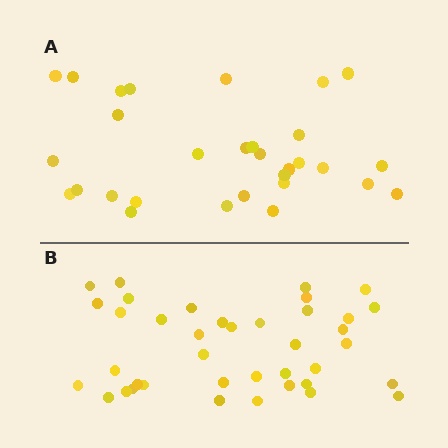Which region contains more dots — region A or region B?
Region B (the bottom region) has more dots.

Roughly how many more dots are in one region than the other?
Region B has roughly 8 or so more dots than region A.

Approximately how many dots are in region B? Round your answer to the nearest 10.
About 40 dots. (The exact count is 39, which rounds to 40.)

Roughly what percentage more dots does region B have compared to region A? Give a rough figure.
About 30% more.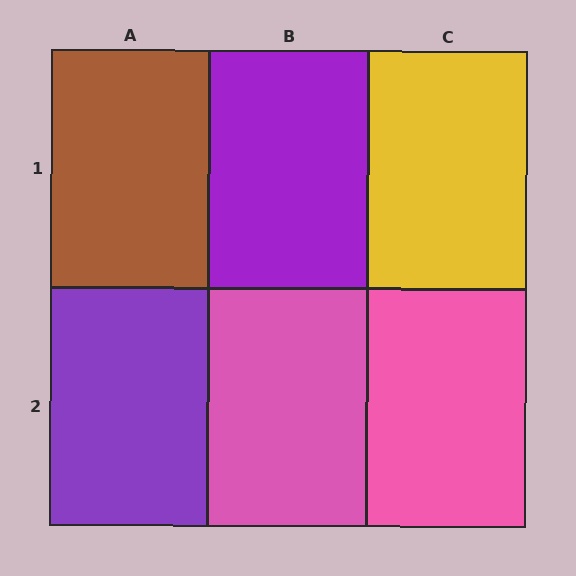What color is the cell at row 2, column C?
Pink.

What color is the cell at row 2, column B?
Pink.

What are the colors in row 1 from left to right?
Brown, purple, yellow.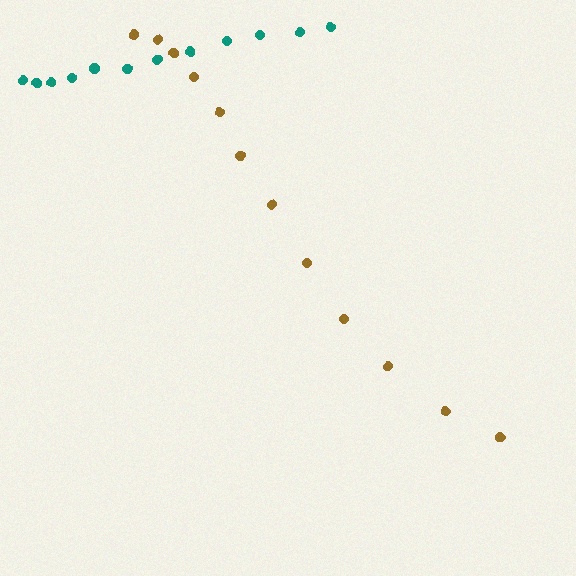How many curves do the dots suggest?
There are 2 distinct paths.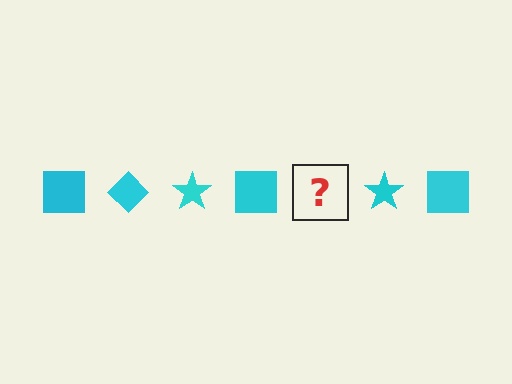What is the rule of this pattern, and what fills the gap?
The rule is that the pattern cycles through square, diamond, star shapes in cyan. The gap should be filled with a cyan diamond.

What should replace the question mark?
The question mark should be replaced with a cyan diamond.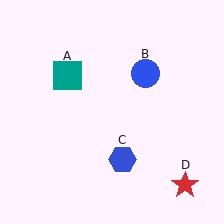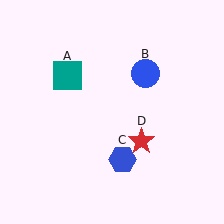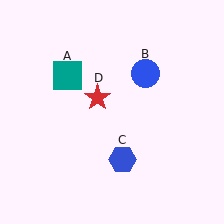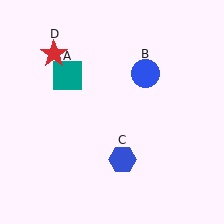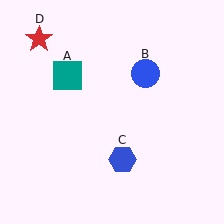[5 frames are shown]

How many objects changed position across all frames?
1 object changed position: red star (object D).